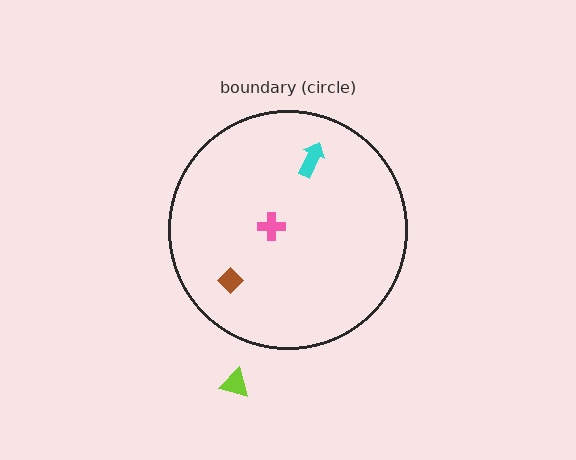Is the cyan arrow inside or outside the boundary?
Inside.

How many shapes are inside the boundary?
3 inside, 1 outside.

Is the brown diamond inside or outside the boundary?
Inside.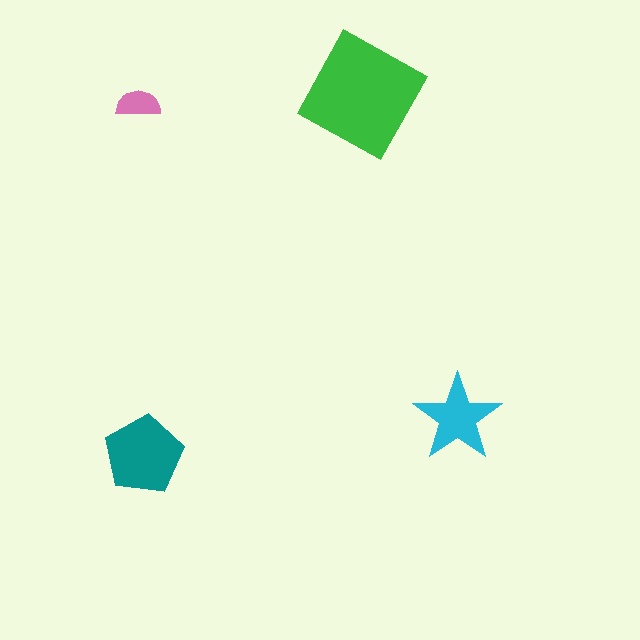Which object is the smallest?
The pink semicircle.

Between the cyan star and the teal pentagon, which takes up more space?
The teal pentagon.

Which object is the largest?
The green square.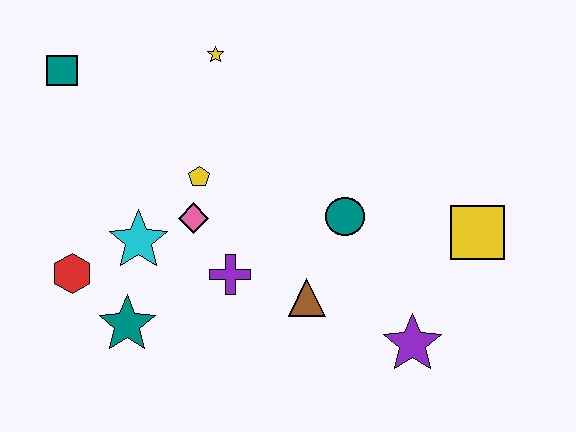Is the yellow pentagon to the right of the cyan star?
Yes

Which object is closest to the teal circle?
The brown triangle is closest to the teal circle.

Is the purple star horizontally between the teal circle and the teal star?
No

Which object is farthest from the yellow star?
The purple star is farthest from the yellow star.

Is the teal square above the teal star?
Yes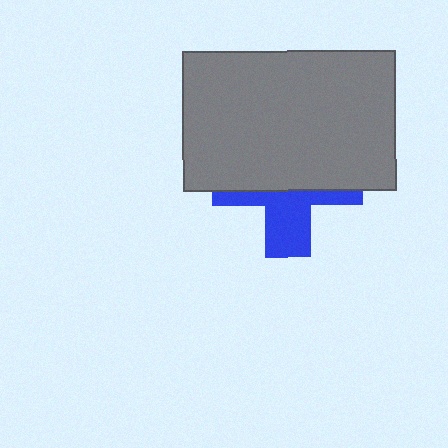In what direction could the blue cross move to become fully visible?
The blue cross could move down. That would shift it out from behind the gray rectangle entirely.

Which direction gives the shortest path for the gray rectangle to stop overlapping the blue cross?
Moving up gives the shortest separation.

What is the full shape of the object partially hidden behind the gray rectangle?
The partially hidden object is a blue cross.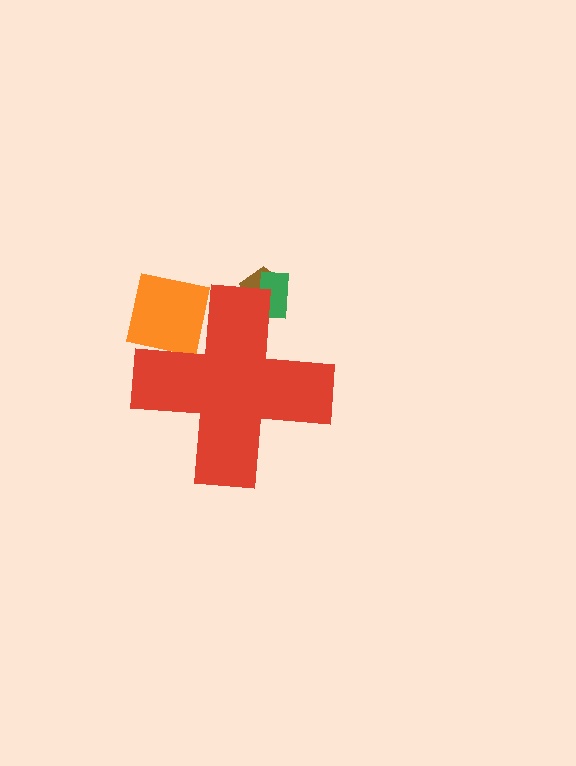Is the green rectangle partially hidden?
Yes, the green rectangle is partially hidden behind the red cross.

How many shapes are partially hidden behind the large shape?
3 shapes are partially hidden.